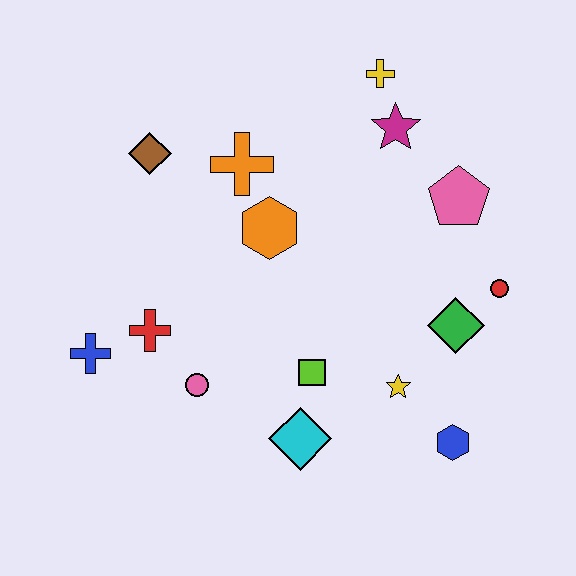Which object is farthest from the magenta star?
The blue cross is farthest from the magenta star.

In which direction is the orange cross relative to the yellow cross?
The orange cross is to the left of the yellow cross.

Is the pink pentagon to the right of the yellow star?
Yes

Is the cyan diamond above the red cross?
No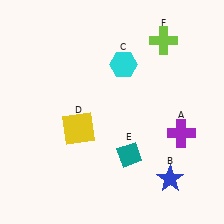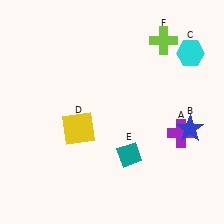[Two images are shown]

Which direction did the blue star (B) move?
The blue star (B) moved up.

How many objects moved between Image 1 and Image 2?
2 objects moved between the two images.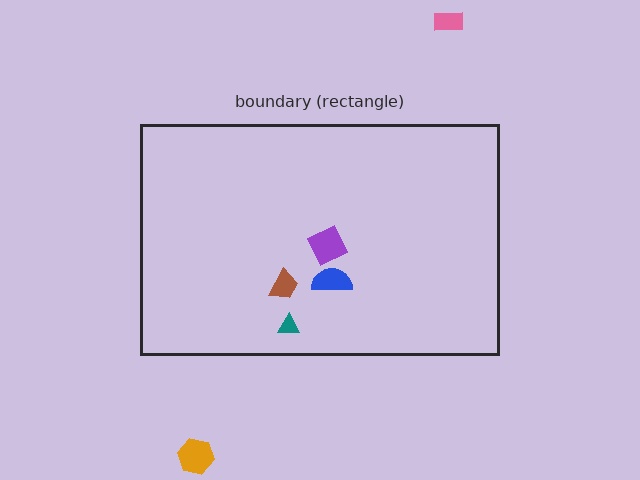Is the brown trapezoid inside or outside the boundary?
Inside.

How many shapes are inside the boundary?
4 inside, 2 outside.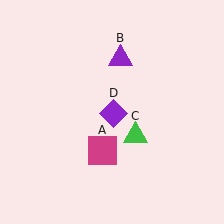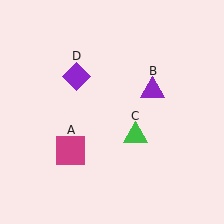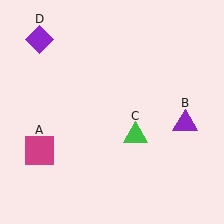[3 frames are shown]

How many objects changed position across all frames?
3 objects changed position: magenta square (object A), purple triangle (object B), purple diamond (object D).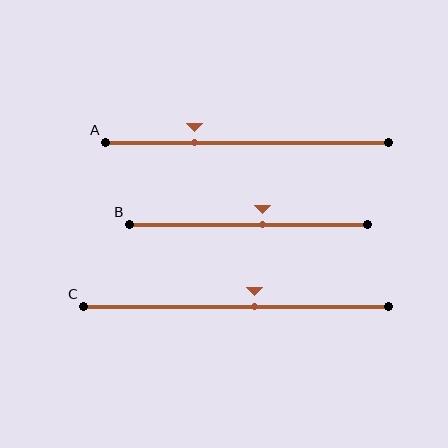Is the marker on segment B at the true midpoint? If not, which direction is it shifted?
No, the marker on segment B is shifted to the right by about 6% of the segment length.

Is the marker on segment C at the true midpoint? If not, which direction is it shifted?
No, the marker on segment C is shifted to the right by about 6% of the segment length.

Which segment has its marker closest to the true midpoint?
Segment B has its marker closest to the true midpoint.